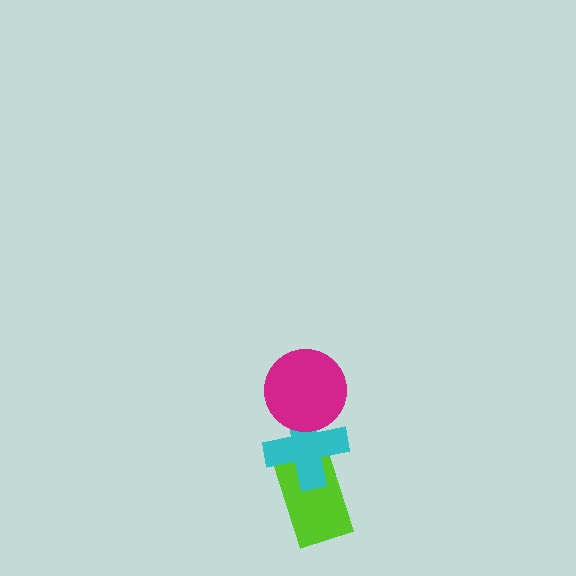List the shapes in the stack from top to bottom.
From top to bottom: the magenta circle, the cyan cross, the lime rectangle.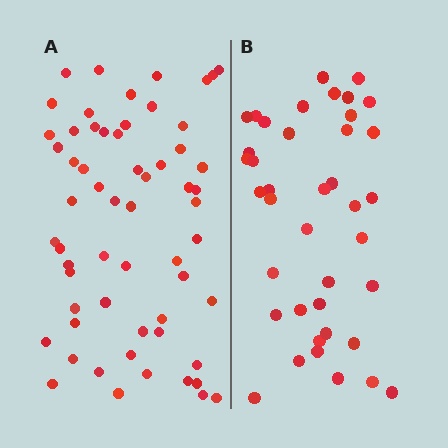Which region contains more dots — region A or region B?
Region A (the left region) has more dots.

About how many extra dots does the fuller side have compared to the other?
Region A has approximately 20 more dots than region B.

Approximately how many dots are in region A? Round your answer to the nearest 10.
About 60 dots.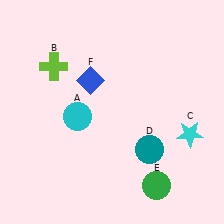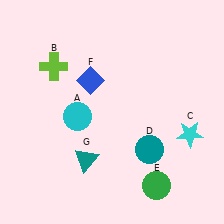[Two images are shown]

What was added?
A teal triangle (G) was added in Image 2.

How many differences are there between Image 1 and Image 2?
There is 1 difference between the two images.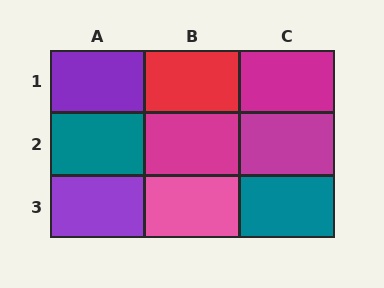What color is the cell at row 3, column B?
Pink.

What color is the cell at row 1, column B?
Red.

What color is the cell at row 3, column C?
Teal.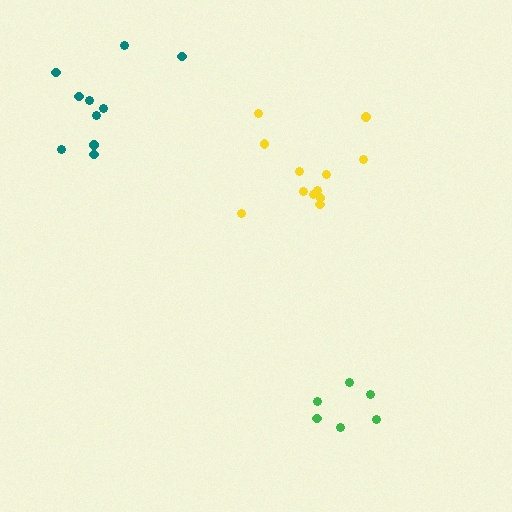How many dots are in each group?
Group 1: 6 dots, Group 2: 12 dots, Group 3: 10 dots (28 total).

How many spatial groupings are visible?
There are 3 spatial groupings.